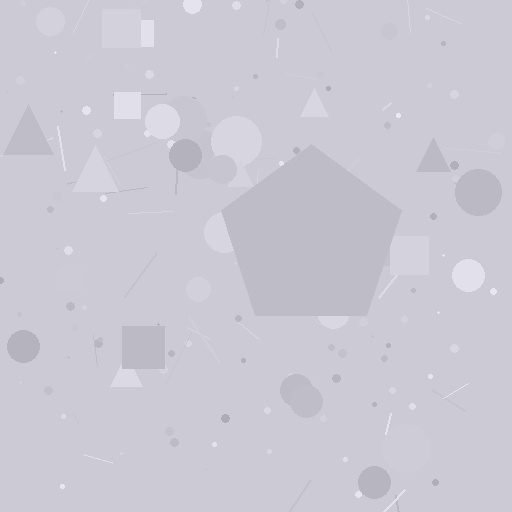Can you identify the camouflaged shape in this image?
The camouflaged shape is a pentagon.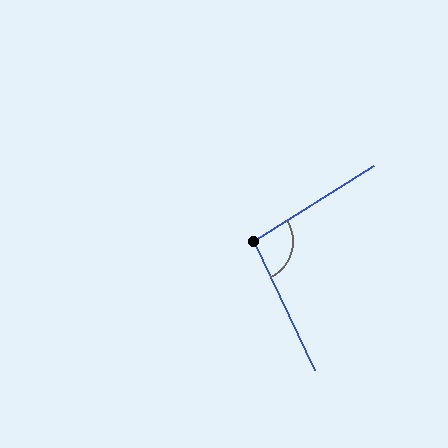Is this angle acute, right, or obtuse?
It is obtuse.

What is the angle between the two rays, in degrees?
Approximately 97 degrees.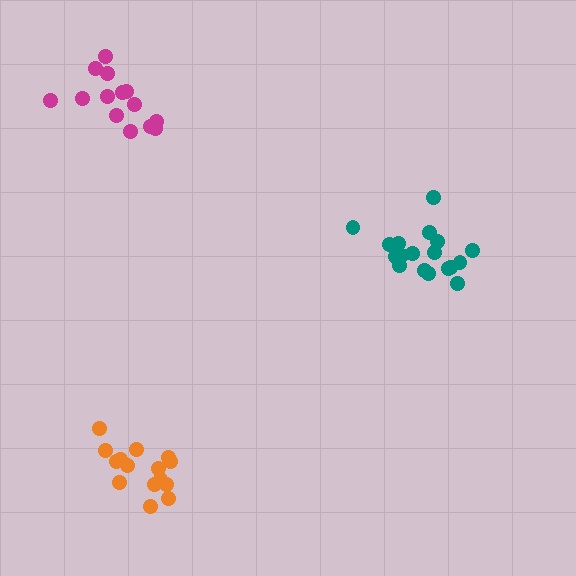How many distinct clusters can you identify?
There are 3 distinct clusters.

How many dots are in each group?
Group 1: 18 dots, Group 2: 14 dots, Group 3: 15 dots (47 total).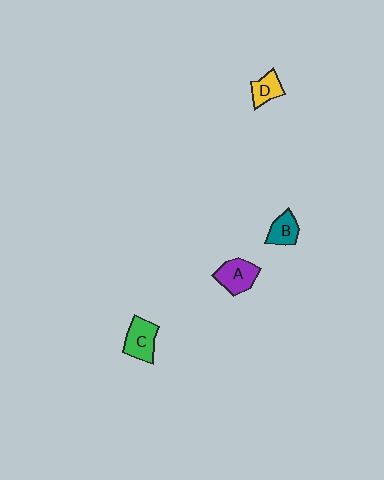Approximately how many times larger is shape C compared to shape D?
Approximately 1.5 times.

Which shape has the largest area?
Shape C (green).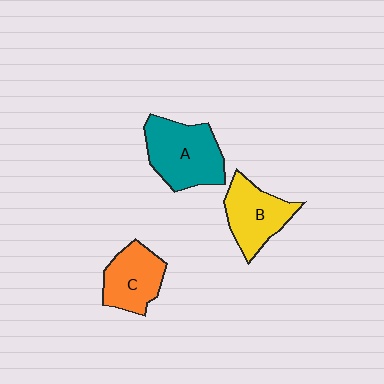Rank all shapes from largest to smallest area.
From largest to smallest: A (teal), B (yellow), C (orange).